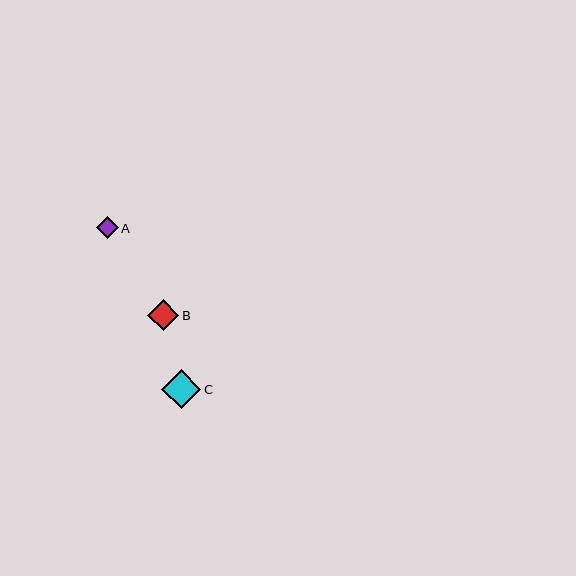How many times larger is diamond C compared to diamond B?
Diamond C is approximately 1.2 times the size of diamond B.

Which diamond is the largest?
Diamond C is the largest with a size of approximately 39 pixels.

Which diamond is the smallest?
Diamond A is the smallest with a size of approximately 22 pixels.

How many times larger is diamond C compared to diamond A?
Diamond C is approximately 1.8 times the size of diamond A.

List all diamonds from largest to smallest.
From largest to smallest: C, B, A.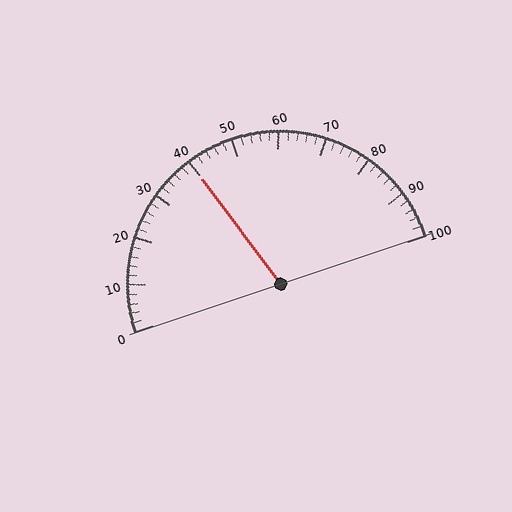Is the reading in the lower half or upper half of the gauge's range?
The reading is in the lower half of the range (0 to 100).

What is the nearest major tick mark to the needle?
The nearest major tick mark is 40.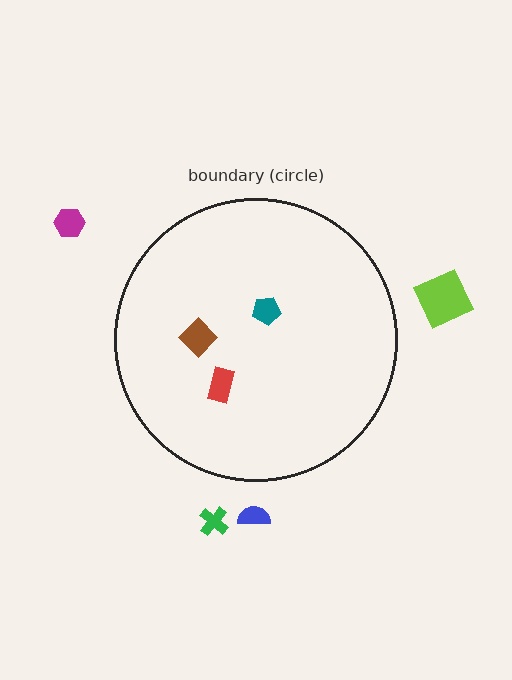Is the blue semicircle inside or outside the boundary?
Outside.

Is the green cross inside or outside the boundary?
Outside.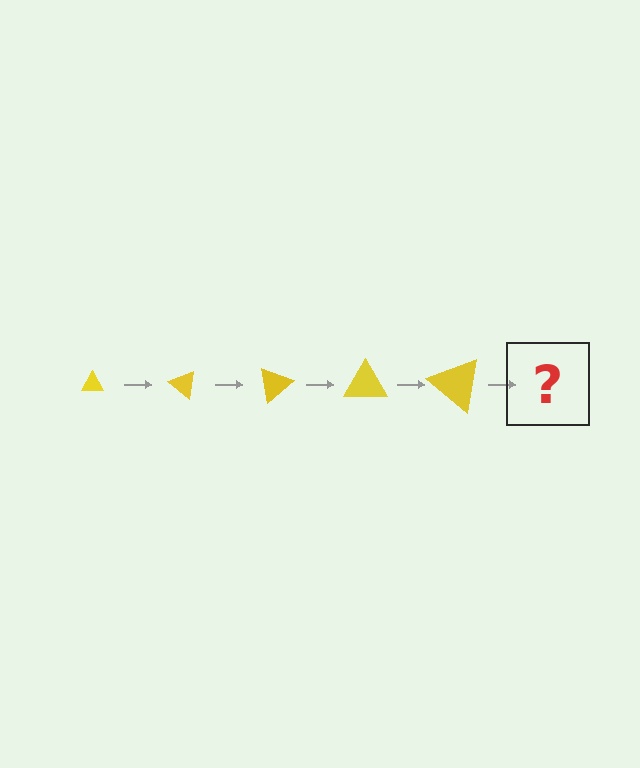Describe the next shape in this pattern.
It should be a triangle, larger than the previous one and rotated 200 degrees from the start.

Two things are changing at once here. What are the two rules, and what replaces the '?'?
The two rules are that the triangle grows larger each step and it rotates 40 degrees each step. The '?' should be a triangle, larger than the previous one and rotated 200 degrees from the start.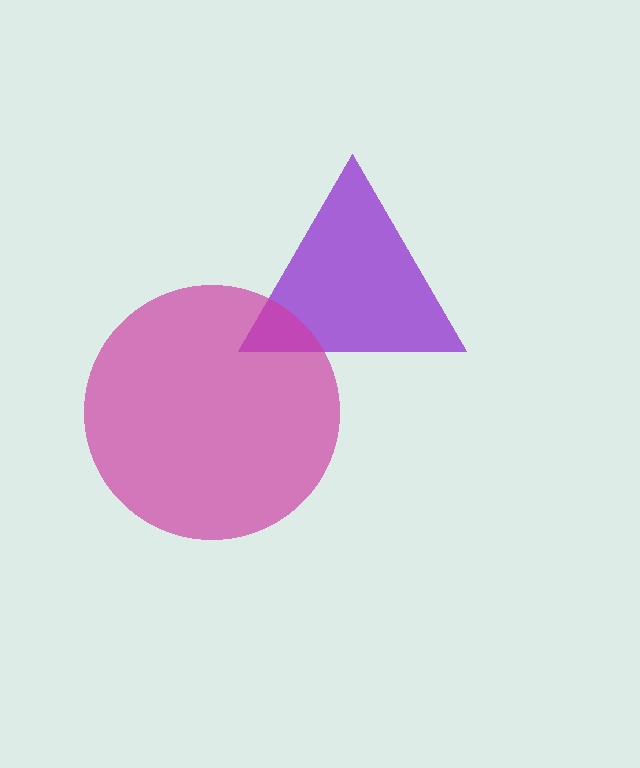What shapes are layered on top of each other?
The layered shapes are: a purple triangle, a magenta circle.